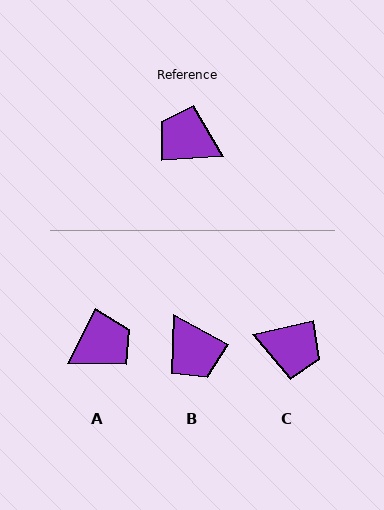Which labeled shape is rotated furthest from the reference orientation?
C, about 171 degrees away.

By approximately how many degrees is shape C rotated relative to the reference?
Approximately 171 degrees clockwise.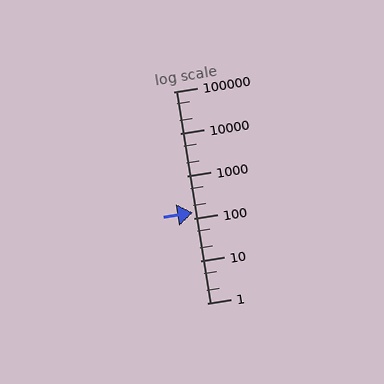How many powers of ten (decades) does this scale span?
The scale spans 5 decades, from 1 to 100000.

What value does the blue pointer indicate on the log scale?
The pointer indicates approximately 140.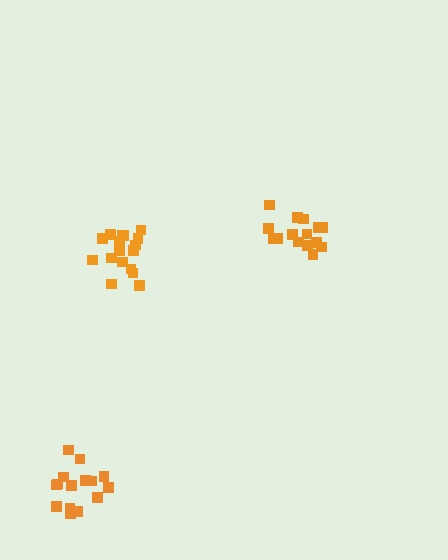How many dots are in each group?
Group 1: 15 dots, Group 2: 17 dots, Group 3: 15 dots (47 total).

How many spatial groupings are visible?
There are 3 spatial groupings.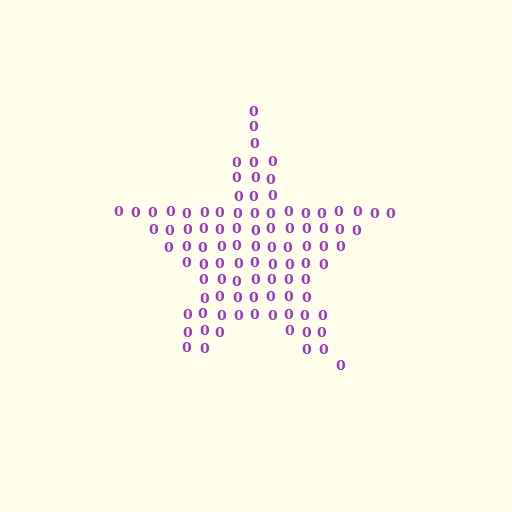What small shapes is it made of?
It is made of small digit 0's.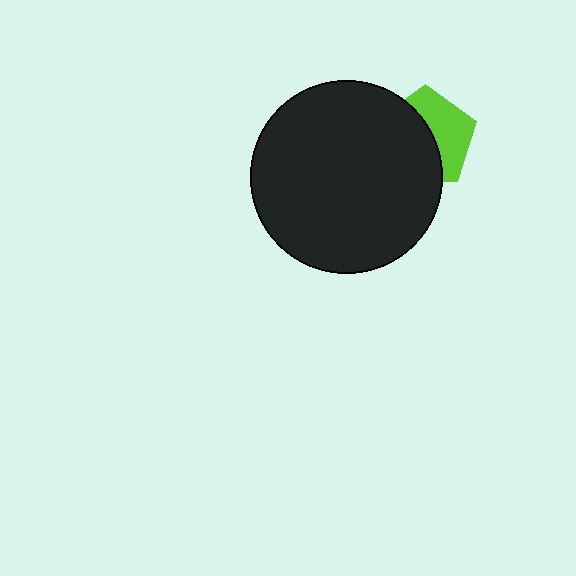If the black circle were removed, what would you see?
You would see the complete lime pentagon.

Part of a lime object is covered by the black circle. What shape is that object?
It is a pentagon.